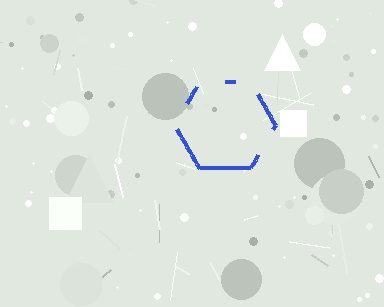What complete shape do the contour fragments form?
The contour fragments form a hexagon.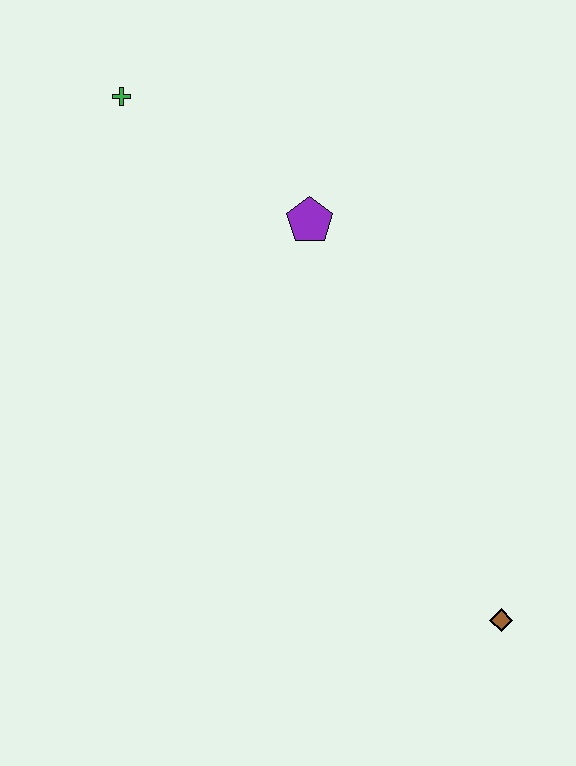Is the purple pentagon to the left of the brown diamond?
Yes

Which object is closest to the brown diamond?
The purple pentagon is closest to the brown diamond.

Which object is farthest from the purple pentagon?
The brown diamond is farthest from the purple pentagon.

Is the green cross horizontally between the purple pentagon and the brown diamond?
No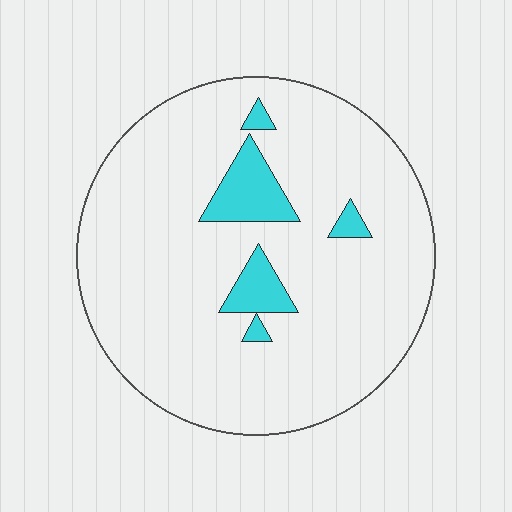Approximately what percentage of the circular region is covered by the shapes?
Approximately 10%.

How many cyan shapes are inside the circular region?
5.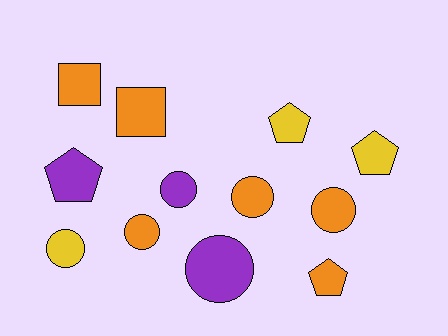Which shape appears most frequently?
Circle, with 6 objects.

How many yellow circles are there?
There is 1 yellow circle.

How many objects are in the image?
There are 12 objects.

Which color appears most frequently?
Orange, with 6 objects.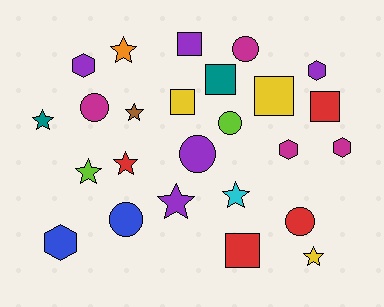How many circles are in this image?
There are 6 circles.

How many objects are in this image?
There are 25 objects.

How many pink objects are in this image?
There are no pink objects.